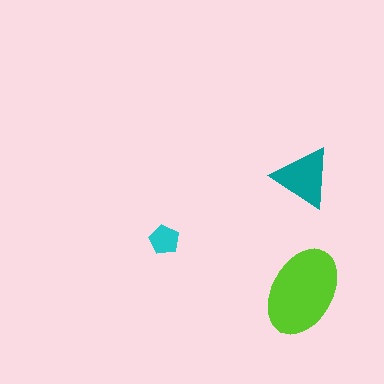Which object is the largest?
The lime ellipse.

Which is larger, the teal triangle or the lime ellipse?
The lime ellipse.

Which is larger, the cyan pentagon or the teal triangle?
The teal triangle.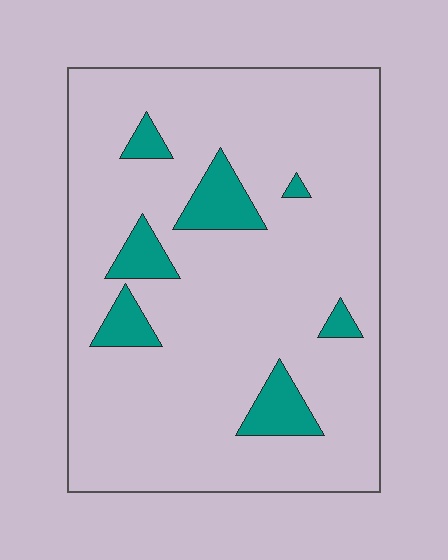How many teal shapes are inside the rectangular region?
7.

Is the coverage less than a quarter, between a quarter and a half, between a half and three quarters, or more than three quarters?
Less than a quarter.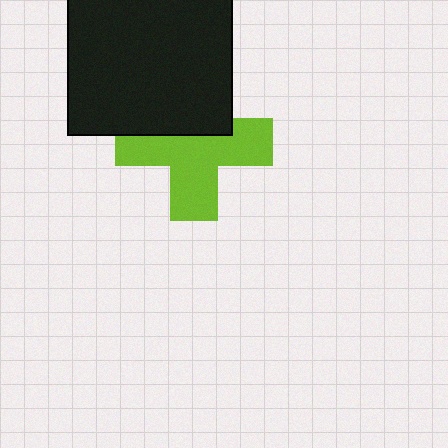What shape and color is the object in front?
The object in front is a black square.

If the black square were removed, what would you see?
You would see the complete lime cross.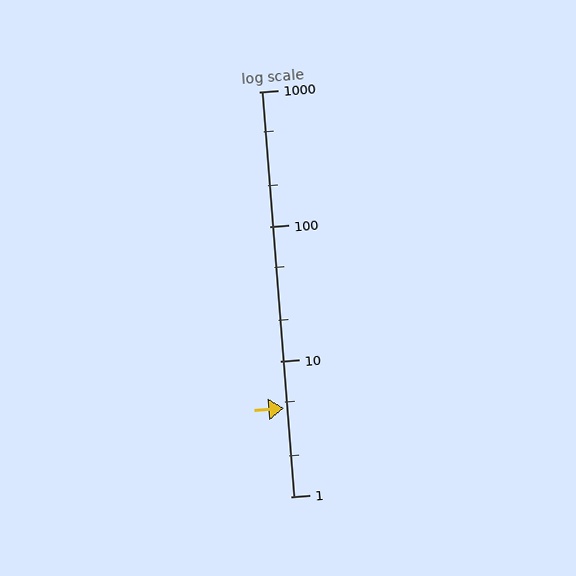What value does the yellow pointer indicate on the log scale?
The pointer indicates approximately 4.5.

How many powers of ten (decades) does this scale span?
The scale spans 3 decades, from 1 to 1000.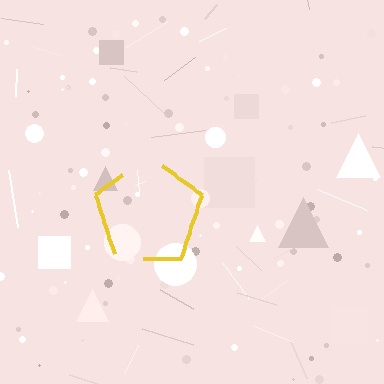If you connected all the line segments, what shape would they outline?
They would outline a pentagon.